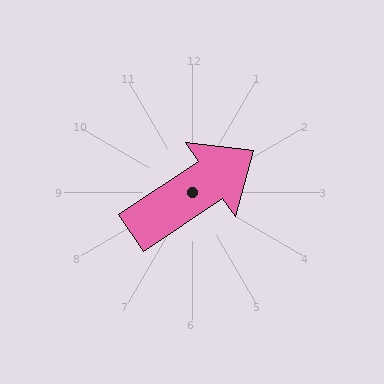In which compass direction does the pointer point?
Northeast.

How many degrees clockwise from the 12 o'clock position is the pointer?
Approximately 56 degrees.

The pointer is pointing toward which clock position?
Roughly 2 o'clock.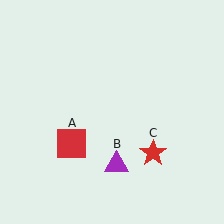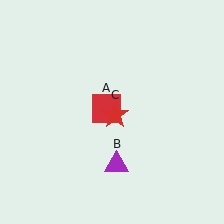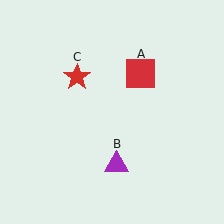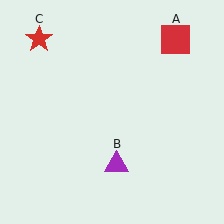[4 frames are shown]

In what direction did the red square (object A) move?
The red square (object A) moved up and to the right.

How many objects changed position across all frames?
2 objects changed position: red square (object A), red star (object C).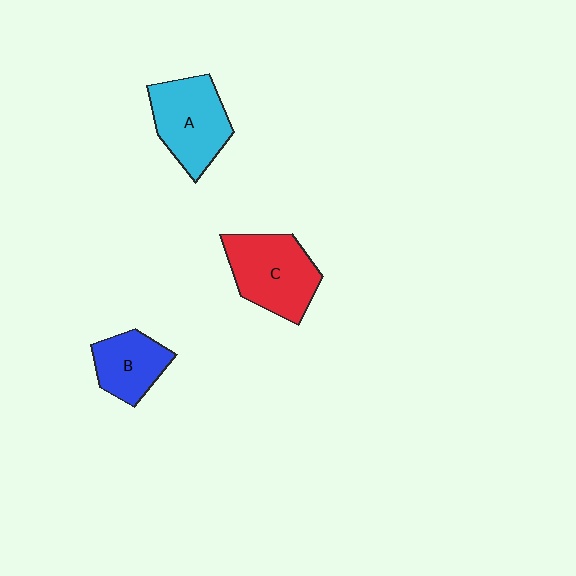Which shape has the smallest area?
Shape B (blue).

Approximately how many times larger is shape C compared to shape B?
Approximately 1.5 times.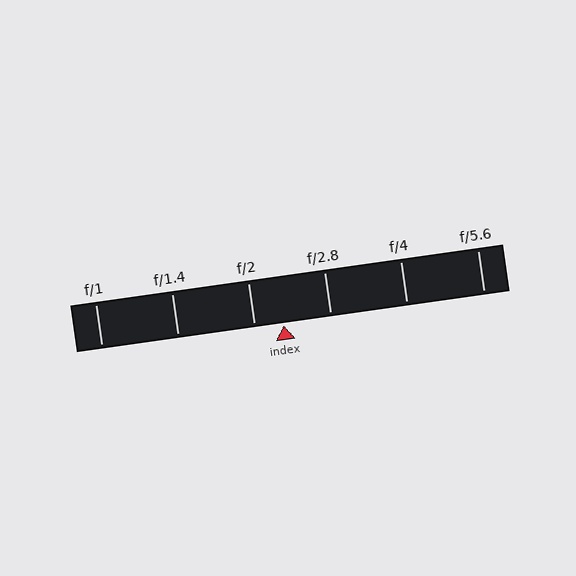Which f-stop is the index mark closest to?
The index mark is closest to f/2.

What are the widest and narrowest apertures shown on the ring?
The widest aperture shown is f/1 and the narrowest is f/5.6.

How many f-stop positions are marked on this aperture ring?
There are 6 f-stop positions marked.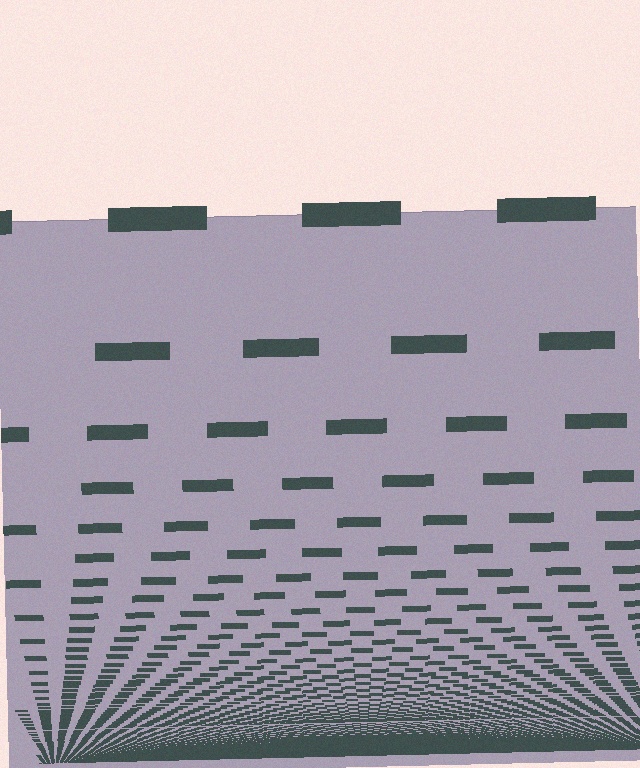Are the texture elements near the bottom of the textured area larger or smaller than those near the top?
Smaller. The gradient is inverted — elements near the bottom are smaller and denser.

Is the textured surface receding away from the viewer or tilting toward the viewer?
The surface appears to tilt toward the viewer. Texture elements get larger and sparser toward the top.